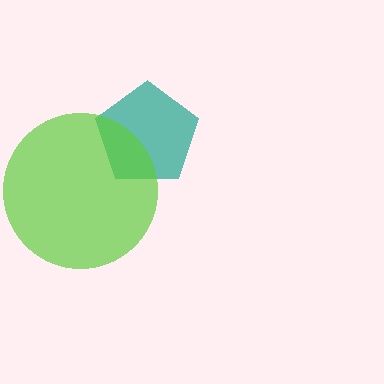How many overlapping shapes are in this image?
There are 2 overlapping shapes in the image.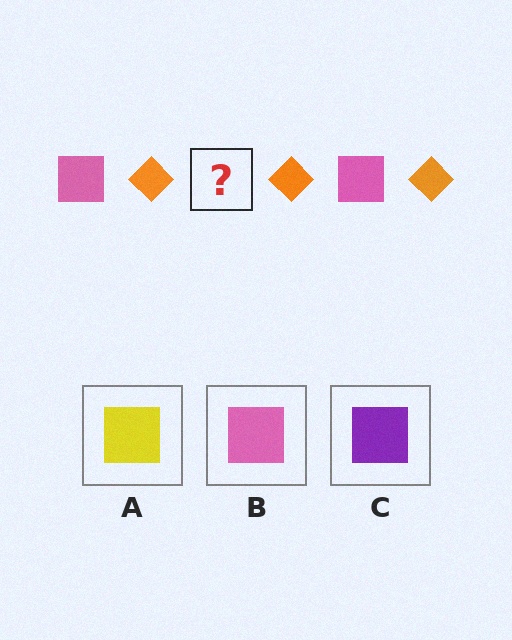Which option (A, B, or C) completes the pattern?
B.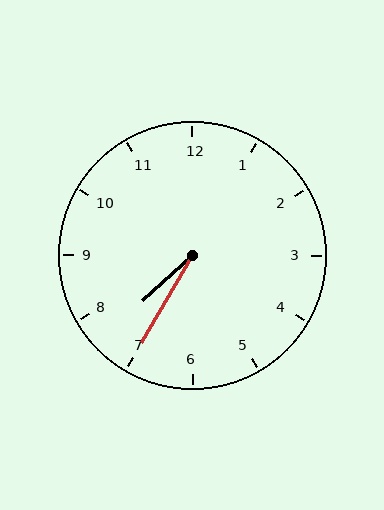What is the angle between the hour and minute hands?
Approximately 18 degrees.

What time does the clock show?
7:35.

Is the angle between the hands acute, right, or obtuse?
It is acute.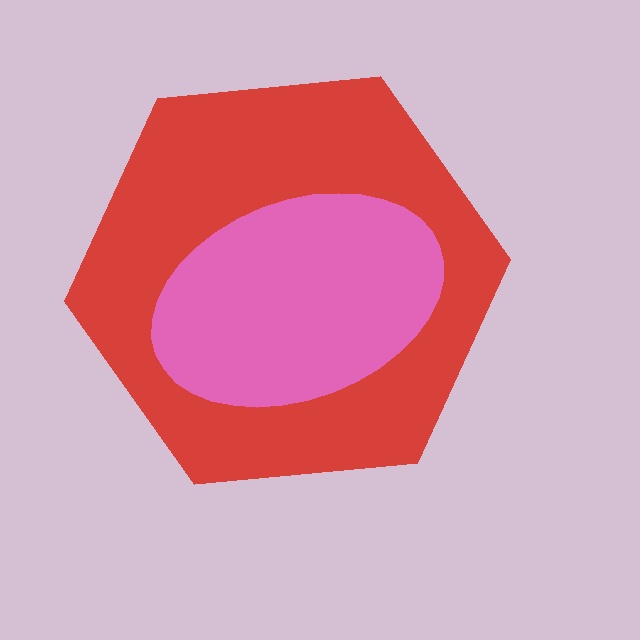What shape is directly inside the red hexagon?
The pink ellipse.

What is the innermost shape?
The pink ellipse.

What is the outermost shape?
The red hexagon.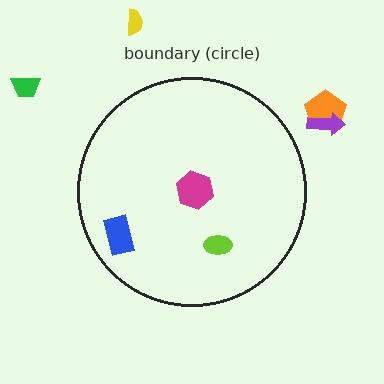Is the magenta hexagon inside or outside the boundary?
Inside.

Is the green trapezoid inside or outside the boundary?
Outside.